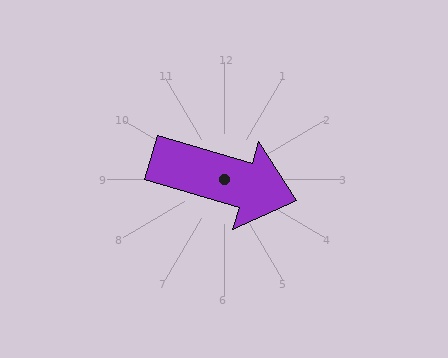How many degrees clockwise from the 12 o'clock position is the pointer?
Approximately 107 degrees.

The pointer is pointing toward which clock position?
Roughly 4 o'clock.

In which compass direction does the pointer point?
East.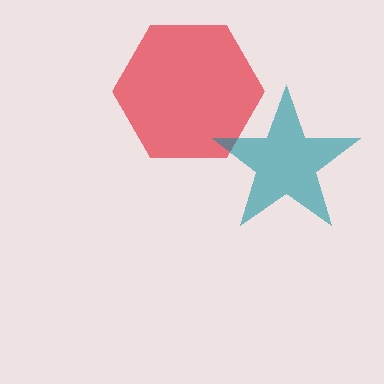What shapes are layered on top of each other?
The layered shapes are: a red hexagon, a teal star.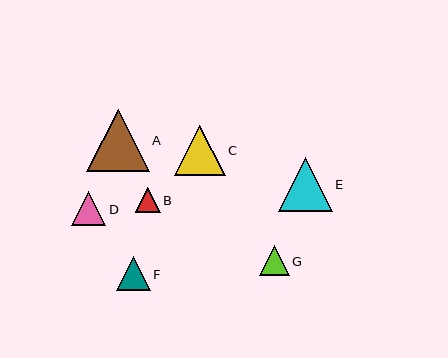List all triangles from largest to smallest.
From largest to smallest: A, E, C, D, F, G, B.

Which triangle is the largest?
Triangle A is the largest with a size of approximately 62 pixels.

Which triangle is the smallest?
Triangle B is the smallest with a size of approximately 25 pixels.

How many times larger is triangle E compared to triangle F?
Triangle E is approximately 1.6 times the size of triangle F.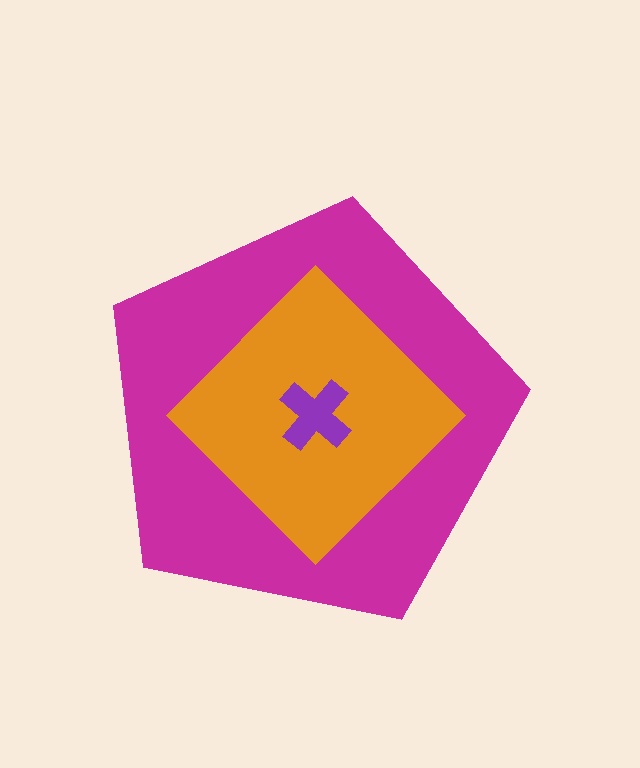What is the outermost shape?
The magenta pentagon.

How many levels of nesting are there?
3.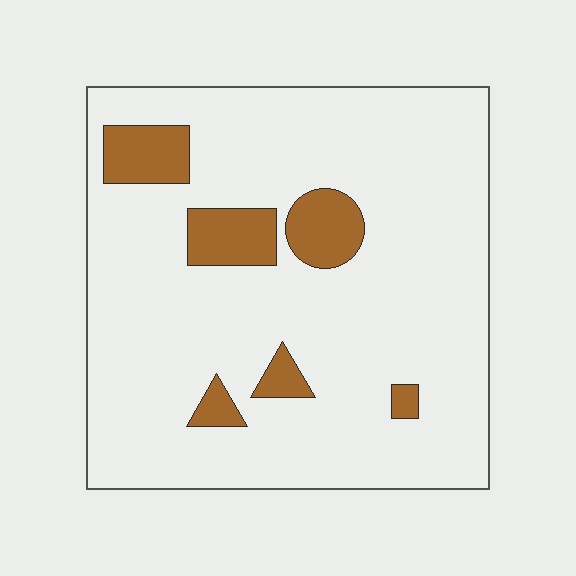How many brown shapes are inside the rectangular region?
6.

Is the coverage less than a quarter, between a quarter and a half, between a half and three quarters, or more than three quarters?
Less than a quarter.